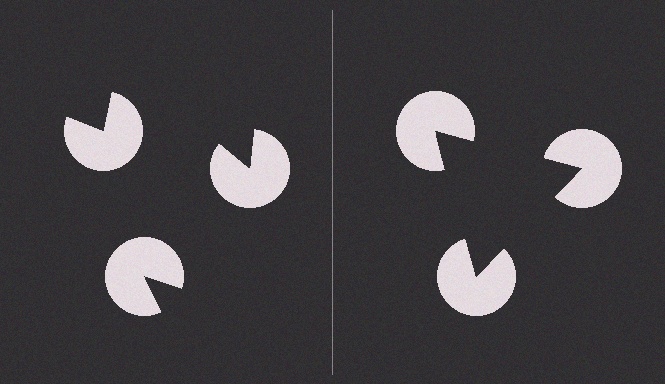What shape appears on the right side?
An illusory triangle.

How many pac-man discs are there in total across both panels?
6 — 3 on each side.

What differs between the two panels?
The pac-man discs are positioned identically on both sides; only the wedge orientations differ. On the right they align to a triangle; on the left they are misaligned.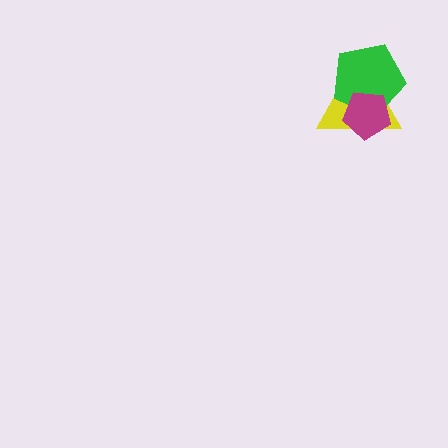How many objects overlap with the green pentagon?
2 objects overlap with the green pentagon.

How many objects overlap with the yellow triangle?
2 objects overlap with the yellow triangle.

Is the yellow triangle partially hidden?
Yes, it is partially covered by another shape.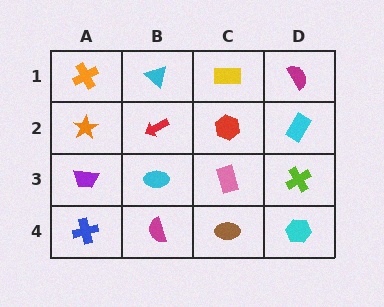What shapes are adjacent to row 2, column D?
A magenta semicircle (row 1, column D), a lime cross (row 3, column D), a red hexagon (row 2, column C).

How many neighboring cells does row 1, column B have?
3.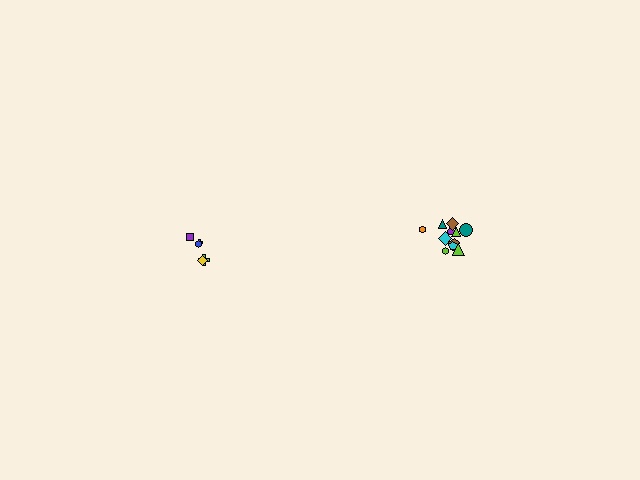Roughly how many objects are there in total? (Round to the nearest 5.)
Roughly 15 objects in total.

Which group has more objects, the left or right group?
The right group.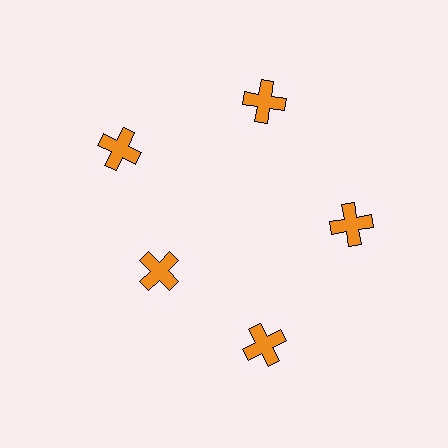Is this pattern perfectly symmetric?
No. The 5 orange crosses are arranged in a ring, but one element near the 8 o'clock position is pulled inward toward the center, breaking the 5-fold rotational symmetry.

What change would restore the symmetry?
The symmetry would be restored by moving it outward, back onto the ring so that all 5 crosses sit at equal angles and equal distance from the center.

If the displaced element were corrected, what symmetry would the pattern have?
It would have 5-fold rotational symmetry — the pattern would map onto itself every 72 degrees.